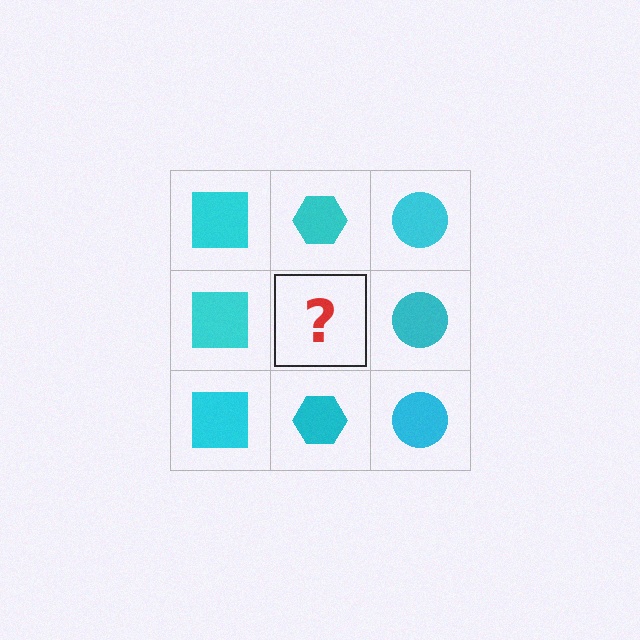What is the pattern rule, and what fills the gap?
The rule is that each column has a consistent shape. The gap should be filled with a cyan hexagon.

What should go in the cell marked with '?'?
The missing cell should contain a cyan hexagon.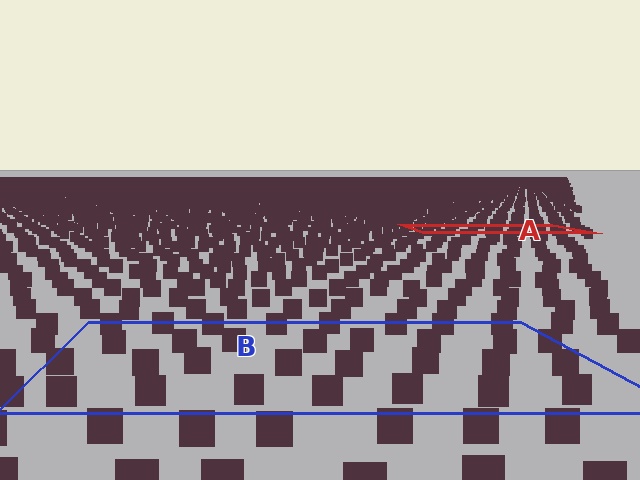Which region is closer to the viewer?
Region B is closer. The texture elements there are larger and more spread out.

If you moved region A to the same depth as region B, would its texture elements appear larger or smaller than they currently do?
They would appear larger. At a closer depth, the same texture elements are projected at a bigger on-screen size.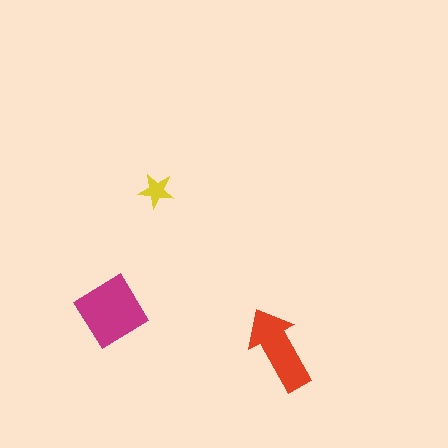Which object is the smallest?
The yellow star.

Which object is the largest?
The magenta diamond.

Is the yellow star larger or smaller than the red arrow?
Smaller.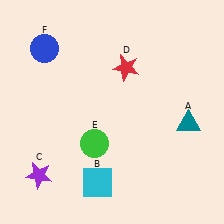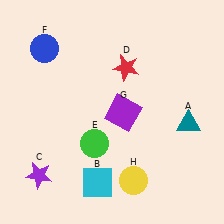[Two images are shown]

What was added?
A purple square (G), a yellow circle (H) were added in Image 2.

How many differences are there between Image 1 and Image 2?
There are 2 differences between the two images.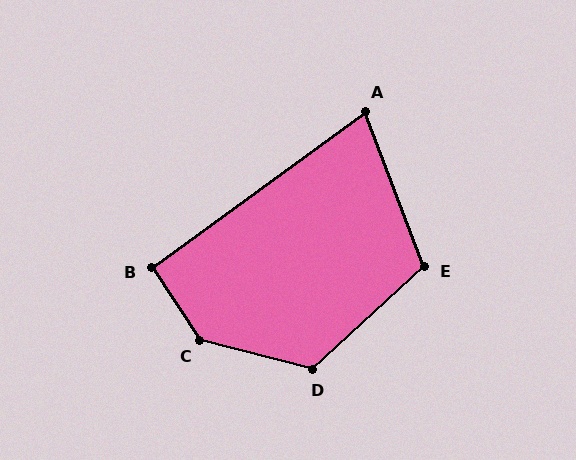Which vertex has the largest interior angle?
C, at approximately 138 degrees.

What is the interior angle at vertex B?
Approximately 93 degrees (approximately right).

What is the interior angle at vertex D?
Approximately 123 degrees (obtuse).